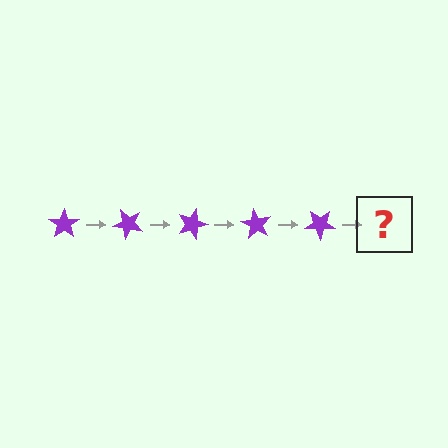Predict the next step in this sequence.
The next step is a purple star rotated 225 degrees.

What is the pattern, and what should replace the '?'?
The pattern is that the star rotates 45 degrees each step. The '?' should be a purple star rotated 225 degrees.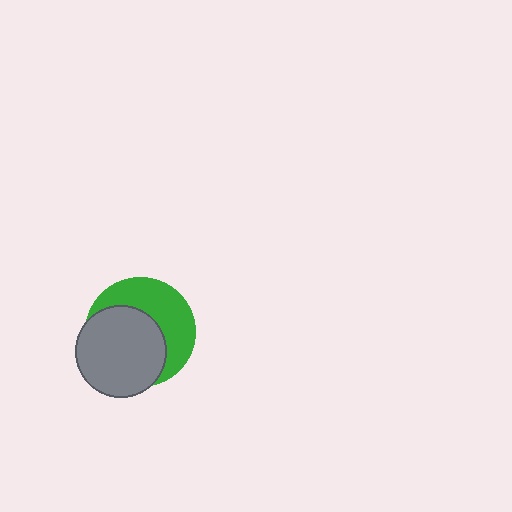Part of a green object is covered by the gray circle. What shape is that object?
It is a circle.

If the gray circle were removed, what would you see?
You would see the complete green circle.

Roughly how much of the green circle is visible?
About half of it is visible (roughly 45%).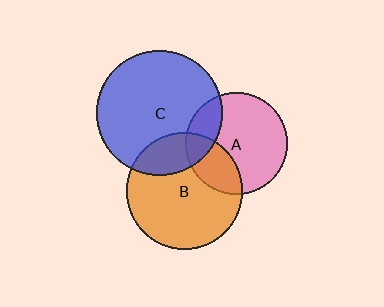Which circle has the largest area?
Circle C (blue).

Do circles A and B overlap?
Yes.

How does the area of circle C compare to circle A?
Approximately 1.5 times.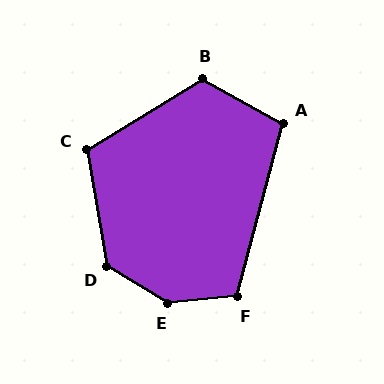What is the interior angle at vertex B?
Approximately 119 degrees (obtuse).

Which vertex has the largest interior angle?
E, at approximately 144 degrees.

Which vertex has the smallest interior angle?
A, at approximately 104 degrees.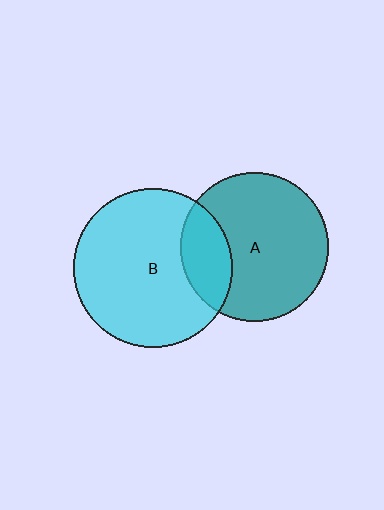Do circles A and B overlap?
Yes.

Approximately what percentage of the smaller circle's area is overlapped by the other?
Approximately 20%.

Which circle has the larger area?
Circle B (cyan).